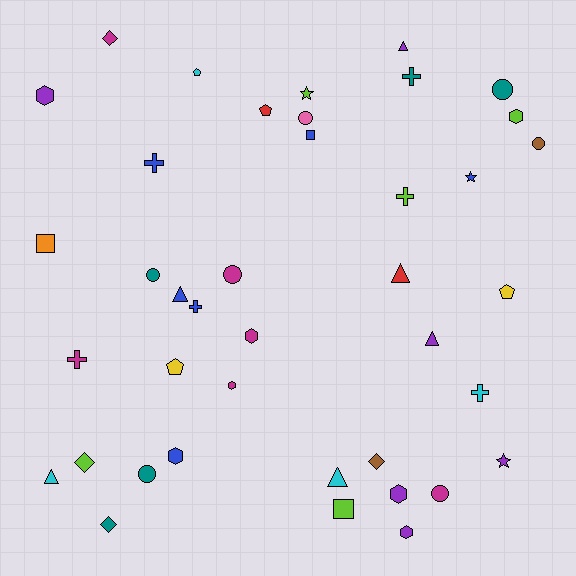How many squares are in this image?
There are 3 squares.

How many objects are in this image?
There are 40 objects.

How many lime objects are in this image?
There are 5 lime objects.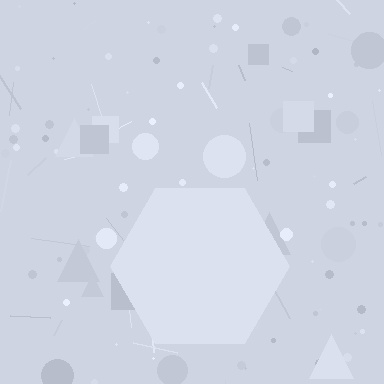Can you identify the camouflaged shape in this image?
The camouflaged shape is a hexagon.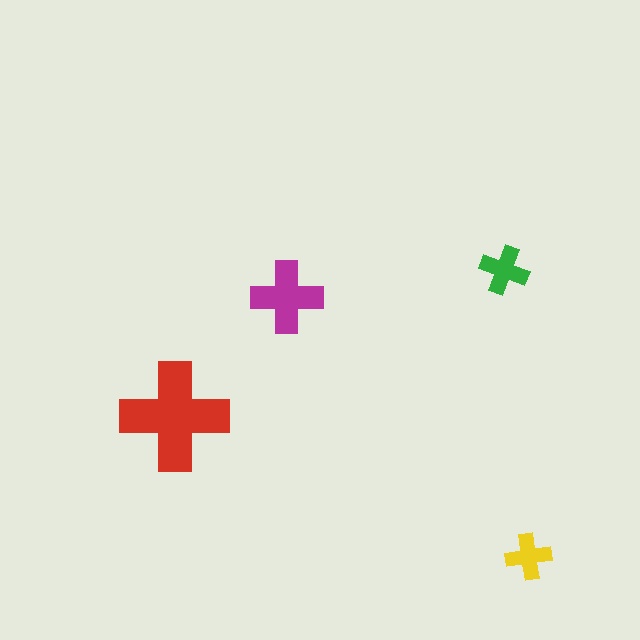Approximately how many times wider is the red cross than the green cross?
About 2 times wider.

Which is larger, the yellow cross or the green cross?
The green one.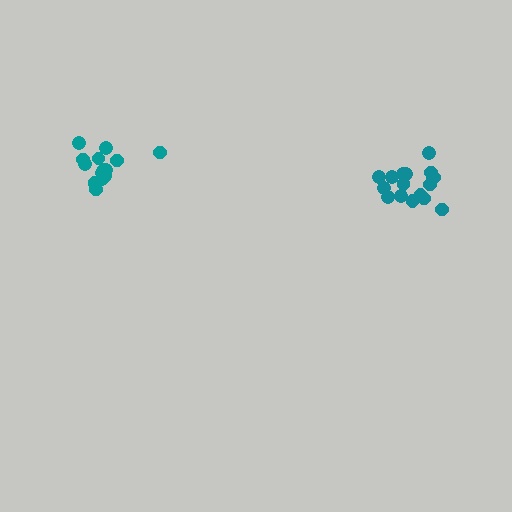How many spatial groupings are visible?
There are 2 spatial groupings.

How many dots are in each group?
Group 1: 14 dots, Group 2: 17 dots (31 total).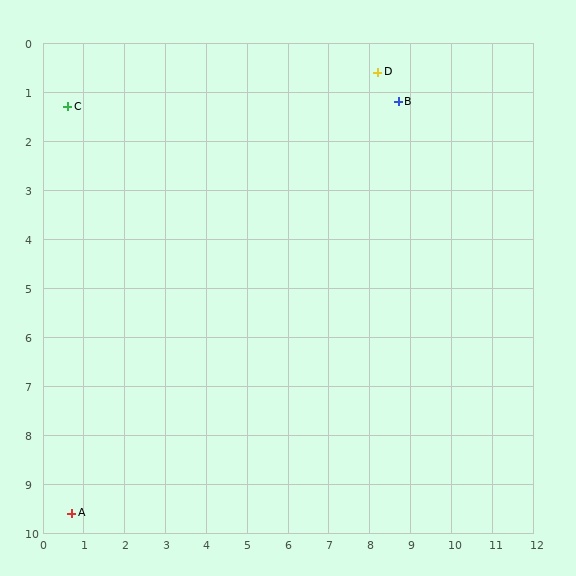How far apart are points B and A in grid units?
Points B and A are about 11.6 grid units apart.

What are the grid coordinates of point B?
Point B is at approximately (8.7, 1.2).